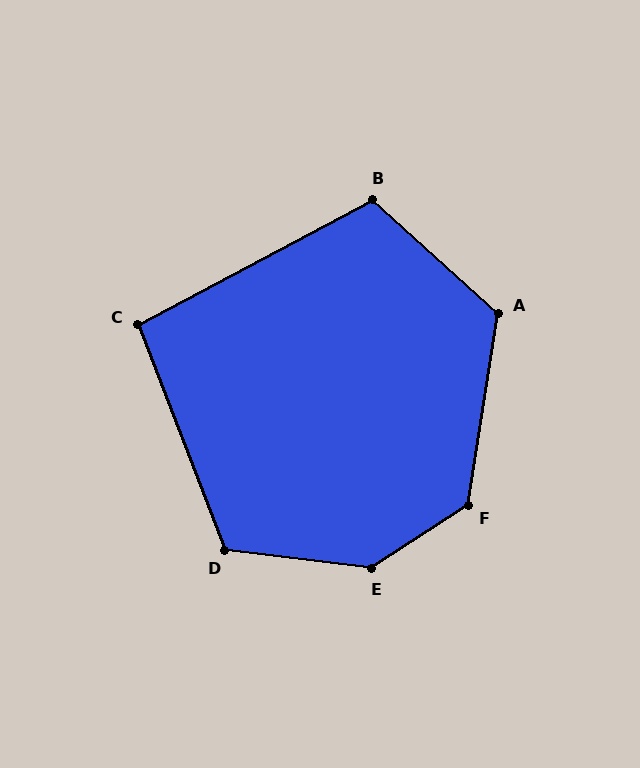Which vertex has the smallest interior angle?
C, at approximately 97 degrees.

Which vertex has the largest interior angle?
E, at approximately 140 degrees.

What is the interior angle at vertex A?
Approximately 123 degrees (obtuse).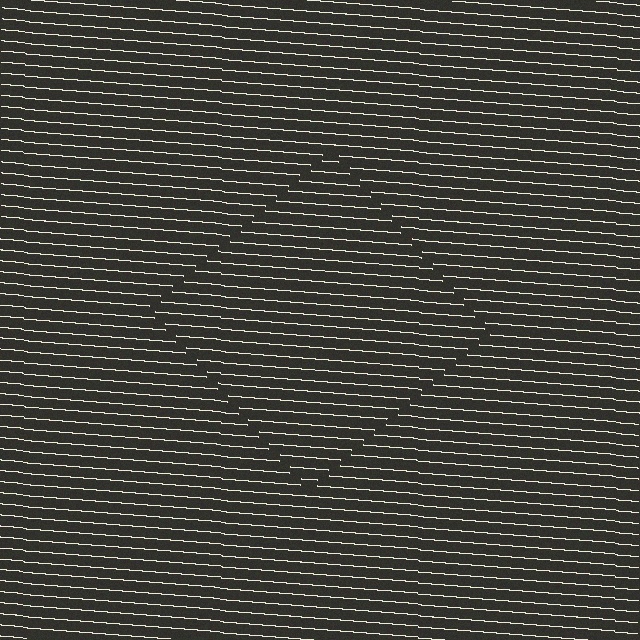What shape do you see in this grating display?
An illusory square. The interior of the shape contains the same grating, shifted by half a period — the contour is defined by the phase discontinuity where line-ends from the inner and outer gratings abut.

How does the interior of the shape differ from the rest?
The interior of the shape contains the same grating, shifted by half a period — the contour is defined by the phase discontinuity where line-ends from the inner and outer gratings abut.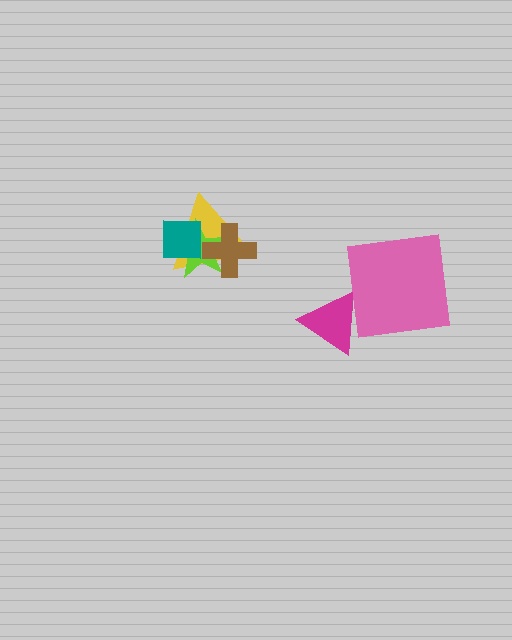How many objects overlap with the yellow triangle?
3 objects overlap with the yellow triangle.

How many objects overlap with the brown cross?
2 objects overlap with the brown cross.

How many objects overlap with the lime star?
3 objects overlap with the lime star.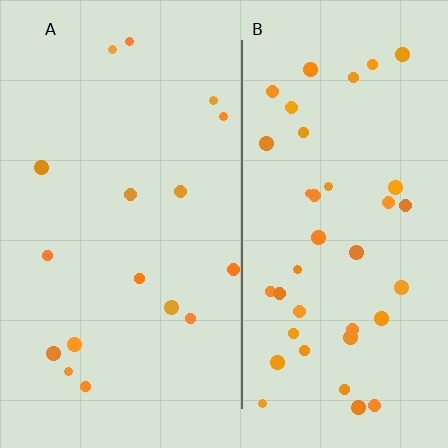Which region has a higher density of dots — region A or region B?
B (the right).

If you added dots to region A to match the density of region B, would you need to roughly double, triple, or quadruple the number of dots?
Approximately double.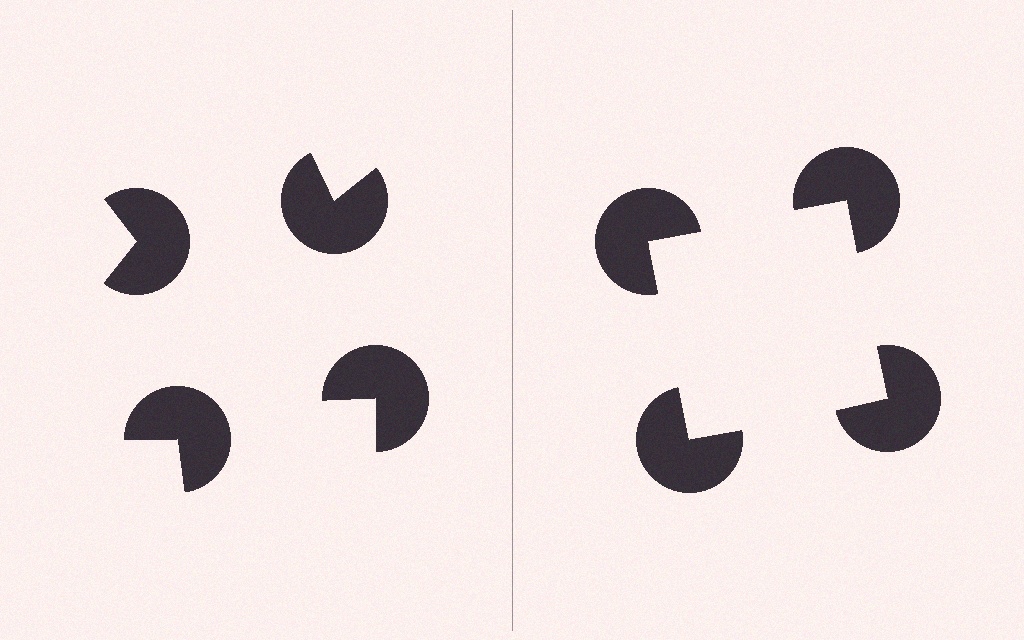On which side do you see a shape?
An illusory square appears on the right side. On the left side the wedge cuts are rotated, so no coherent shape forms.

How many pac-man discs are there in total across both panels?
8 — 4 on each side.